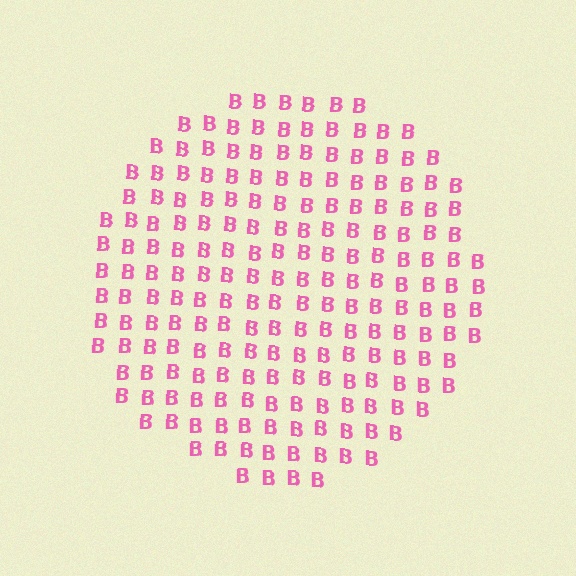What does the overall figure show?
The overall figure shows a circle.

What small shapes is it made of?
It is made of small letter B's.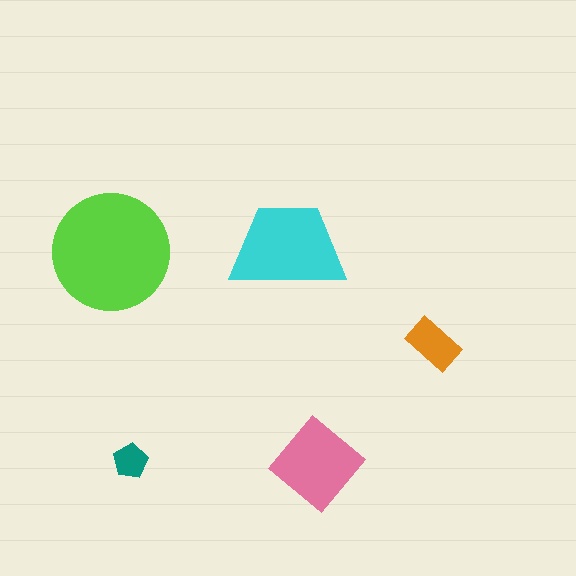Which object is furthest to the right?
The orange rectangle is rightmost.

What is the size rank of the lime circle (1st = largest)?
1st.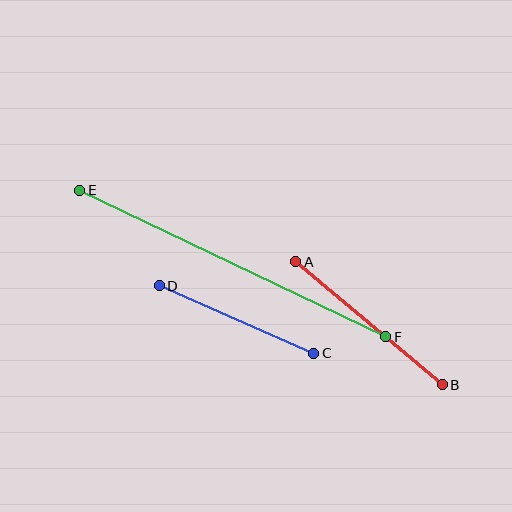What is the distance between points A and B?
The distance is approximately 191 pixels.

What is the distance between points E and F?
The distance is approximately 339 pixels.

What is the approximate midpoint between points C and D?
The midpoint is at approximately (237, 320) pixels.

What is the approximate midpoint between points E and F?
The midpoint is at approximately (233, 264) pixels.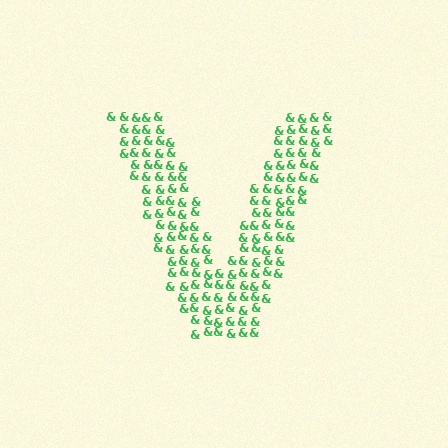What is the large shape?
The large shape is the letter V.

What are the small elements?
The small elements are ampersands.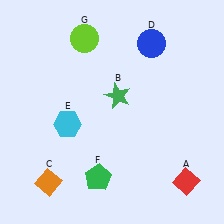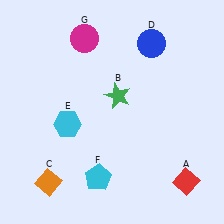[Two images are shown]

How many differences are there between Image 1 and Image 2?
There are 2 differences between the two images.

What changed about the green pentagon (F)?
In Image 1, F is green. In Image 2, it changed to cyan.